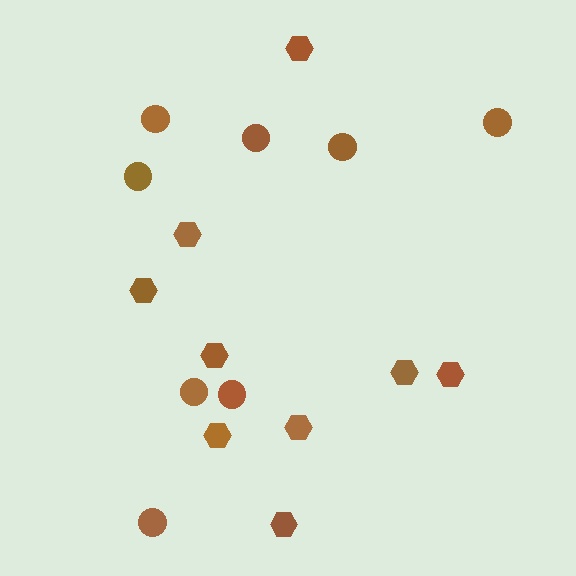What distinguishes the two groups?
There are 2 groups: one group of circles (8) and one group of hexagons (9).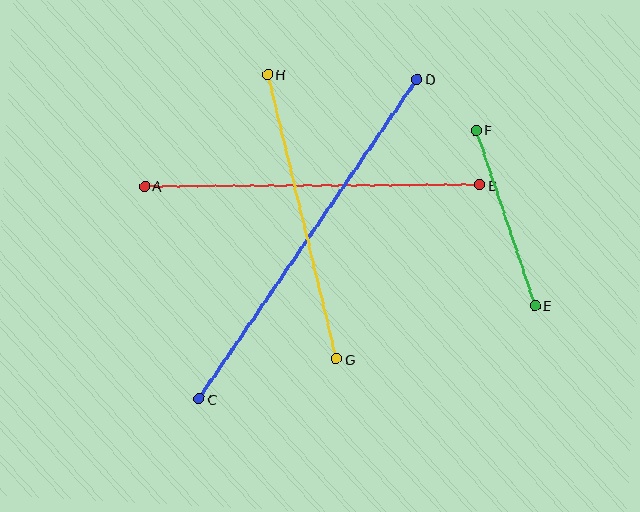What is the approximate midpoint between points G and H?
The midpoint is at approximately (302, 217) pixels.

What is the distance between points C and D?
The distance is approximately 387 pixels.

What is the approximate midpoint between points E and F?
The midpoint is at approximately (505, 218) pixels.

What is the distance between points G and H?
The distance is approximately 293 pixels.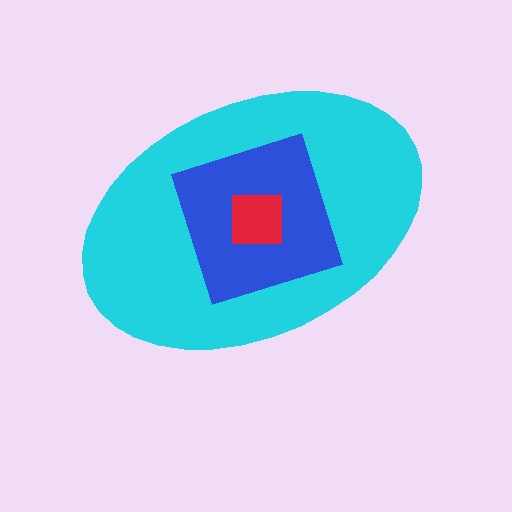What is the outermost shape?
The cyan ellipse.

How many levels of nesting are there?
3.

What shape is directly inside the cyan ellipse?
The blue diamond.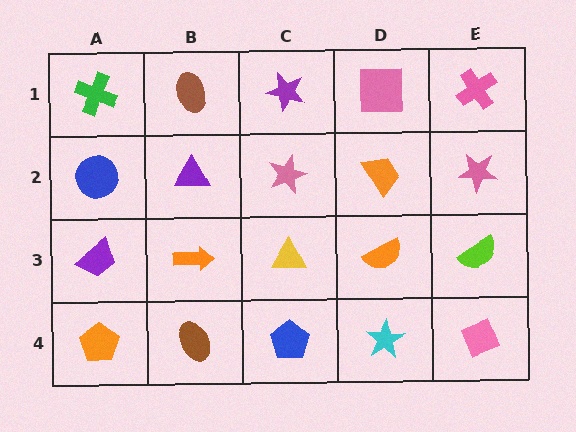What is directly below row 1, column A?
A blue circle.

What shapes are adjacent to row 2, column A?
A green cross (row 1, column A), a purple trapezoid (row 3, column A), a purple triangle (row 2, column B).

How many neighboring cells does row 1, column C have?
3.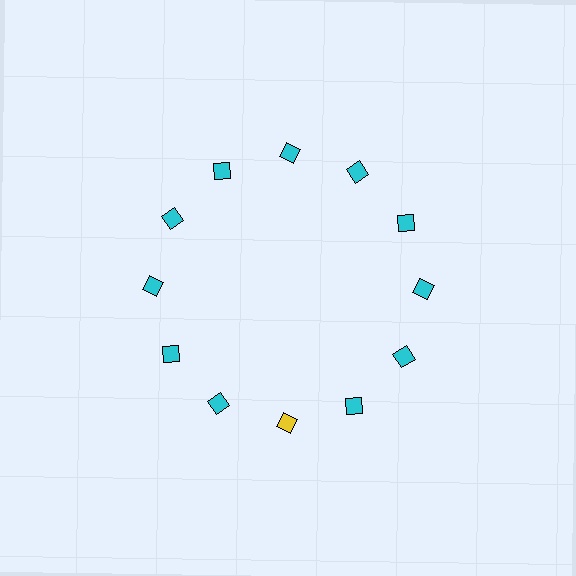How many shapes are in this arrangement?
There are 12 shapes arranged in a ring pattern.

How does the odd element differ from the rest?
It has a different color: yellow instead of cyan.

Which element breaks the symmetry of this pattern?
The yellow square at roughly the 6 o'clock position breaks the symmetry. All other shapes are cyan squares.